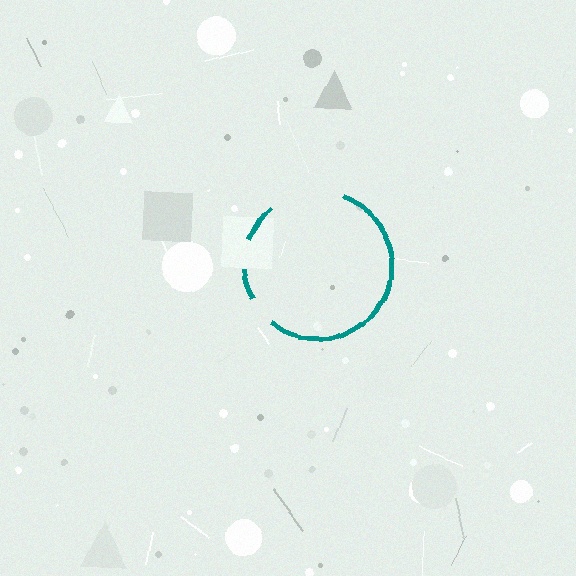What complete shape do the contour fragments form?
The contour fragments form a circle.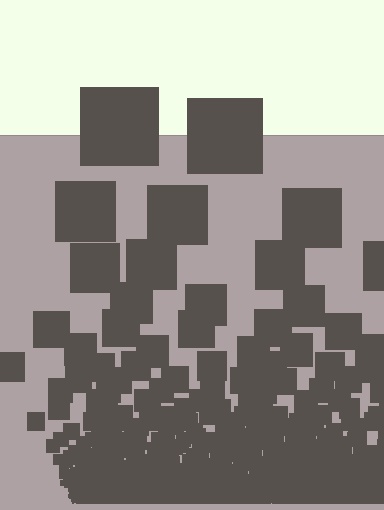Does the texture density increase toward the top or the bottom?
Density increases toward the bottom.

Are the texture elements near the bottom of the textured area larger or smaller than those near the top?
Smaller. The gradient is inverted — elements near the bottom are smaller and denser.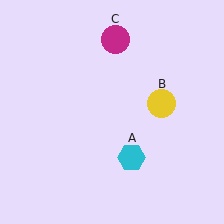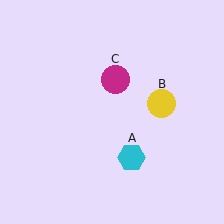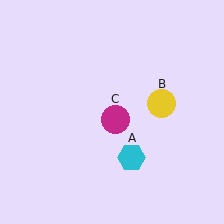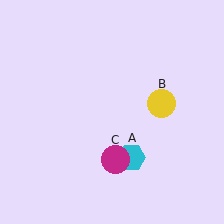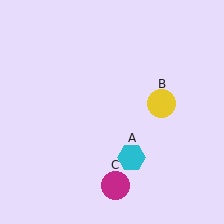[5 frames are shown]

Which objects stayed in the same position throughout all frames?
Cyan hexagon (object A) and yellow circle (object B) remained stationary.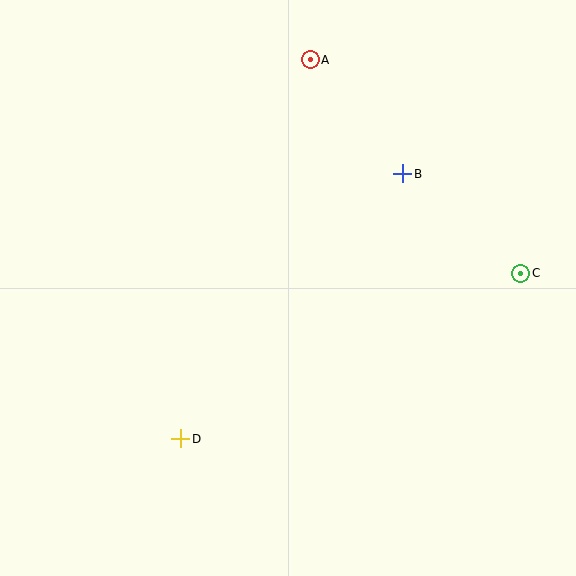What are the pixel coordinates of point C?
Point C is at (521, 273).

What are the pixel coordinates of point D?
Point D is at (181, 439).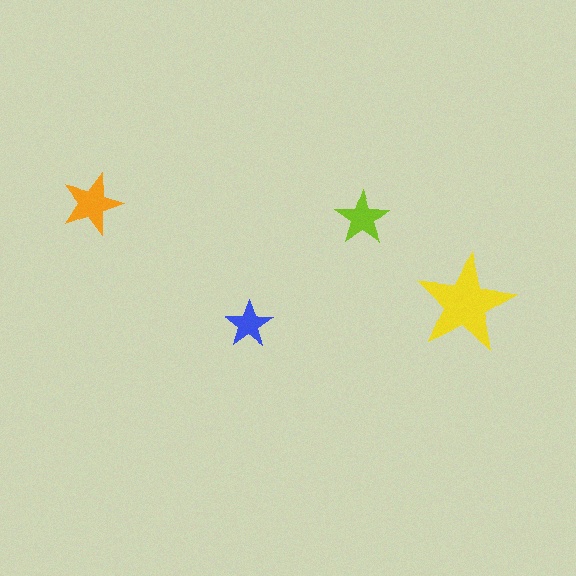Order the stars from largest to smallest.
the yellow one, the orange one, the lime one, the blue one.